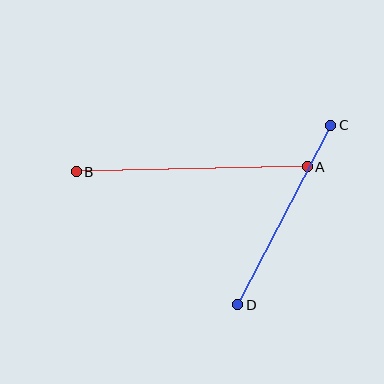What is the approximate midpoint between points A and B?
The midpoint is at approximately (192, 169) pixels.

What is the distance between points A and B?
The distance is approximately 231 pixels.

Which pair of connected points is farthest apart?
Points A and B are farthest apart.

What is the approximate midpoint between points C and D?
The midpoint is at approximately (284, 215) pixels.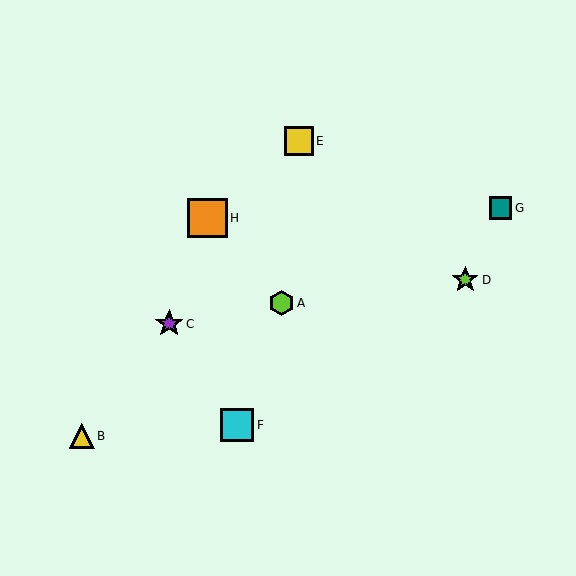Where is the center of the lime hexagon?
The center of the lime hexagon is at (281, 303).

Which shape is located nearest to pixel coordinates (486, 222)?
The teal square (labeled G) at (501, 208) is nearest to that location.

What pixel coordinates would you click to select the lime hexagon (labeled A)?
Click at (281, 303) to select the lime hexagon A.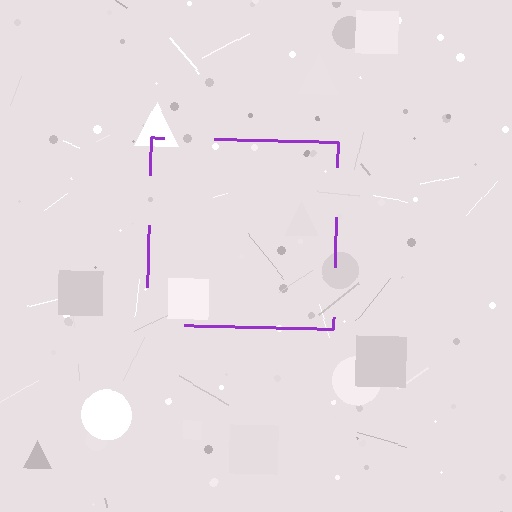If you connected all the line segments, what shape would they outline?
They would outline a square.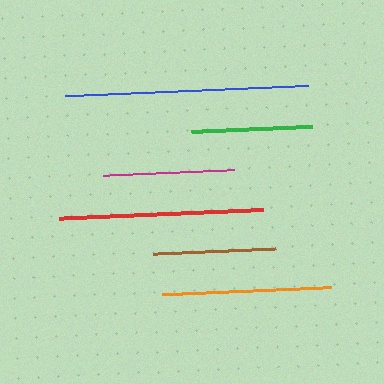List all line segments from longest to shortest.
From longest to shortest: blue, red, orange, magenta, brown, green.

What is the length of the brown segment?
The brown segment is approximately 123 pixels long.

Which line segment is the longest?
The blue line is the longest at approximately 243 pixels.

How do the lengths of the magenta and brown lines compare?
The magenta and brown lines are approximately the same length.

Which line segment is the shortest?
The green line is the shortest at approximately 121 pixels.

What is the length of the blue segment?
The blue segment is approximately 243 pixels long.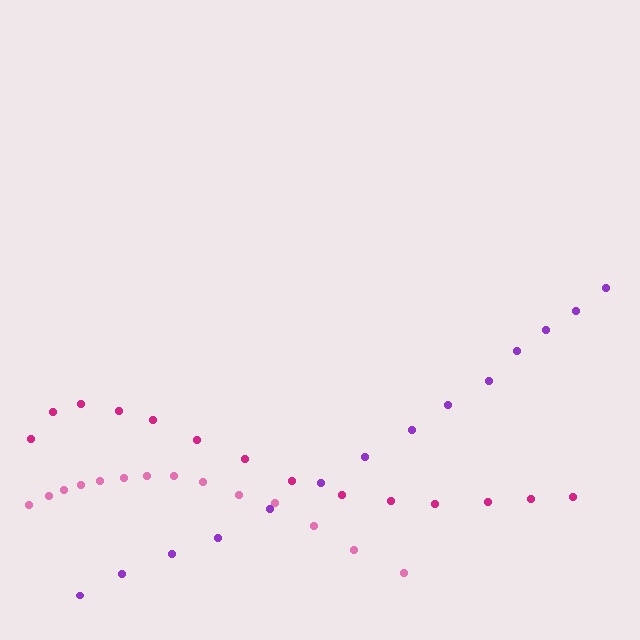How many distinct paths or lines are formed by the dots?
There are 3 distinct paths.